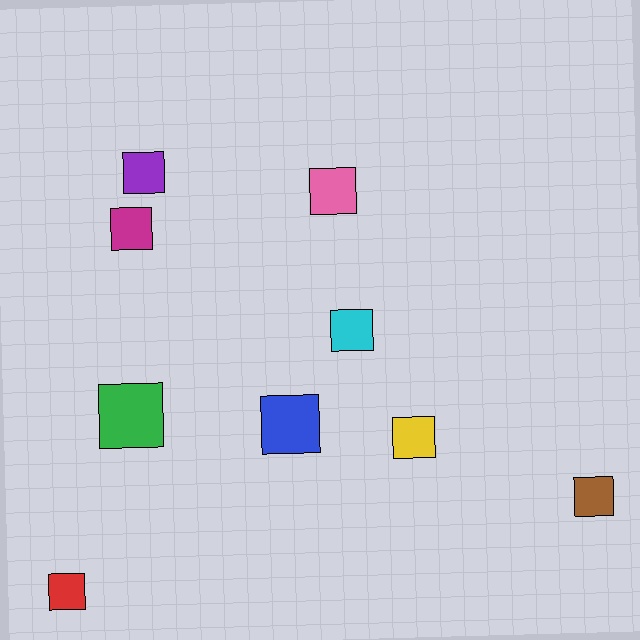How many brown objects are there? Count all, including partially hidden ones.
There is 1 brown object.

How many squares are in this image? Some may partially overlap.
There are 9 squares.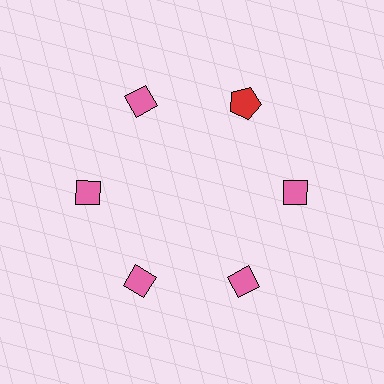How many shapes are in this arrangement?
There are 6 shapes arranged in a ring pattern.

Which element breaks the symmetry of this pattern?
The red pentagon at roughly the 1 o'clock position breaks the symmetry. All other shapes are pink diamonds.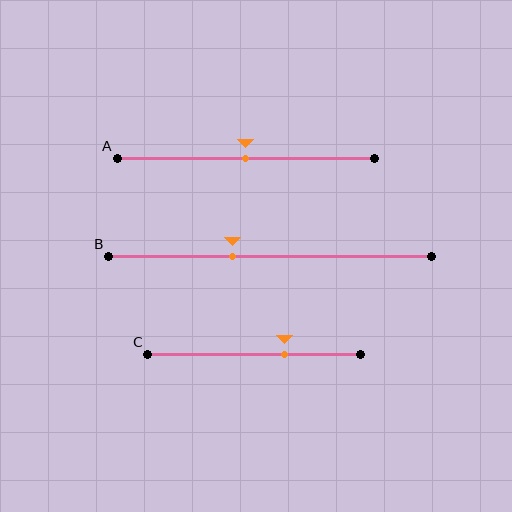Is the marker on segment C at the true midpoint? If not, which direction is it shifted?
No, the marker on segment C is shifted to the right by about 14% of the segment length.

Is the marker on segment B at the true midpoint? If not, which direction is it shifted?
No, the marker on segment B is shifted to the left by about 12% of the segment length.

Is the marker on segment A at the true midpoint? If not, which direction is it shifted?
Yes, the marker on segment A is at the true midpoint.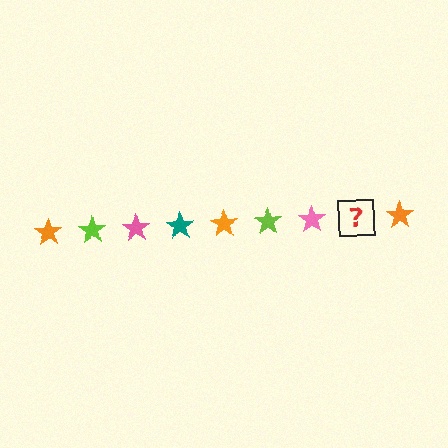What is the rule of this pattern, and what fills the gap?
The rule is that the pattern cycles through orange, lime, pink, teal stars. The gap should be filled with a teal star.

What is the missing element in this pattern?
The missing element is a teal star.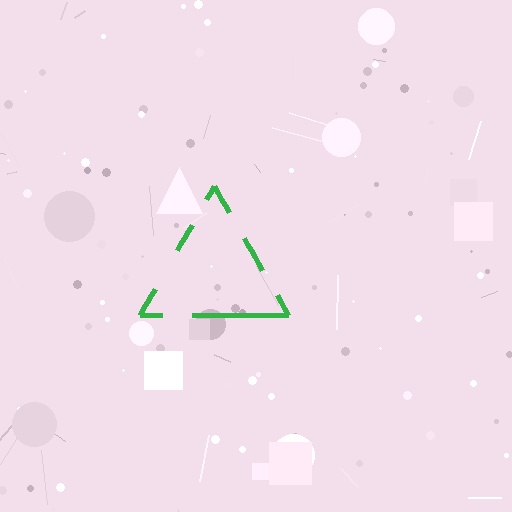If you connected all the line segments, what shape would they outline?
They would outline a triangle.